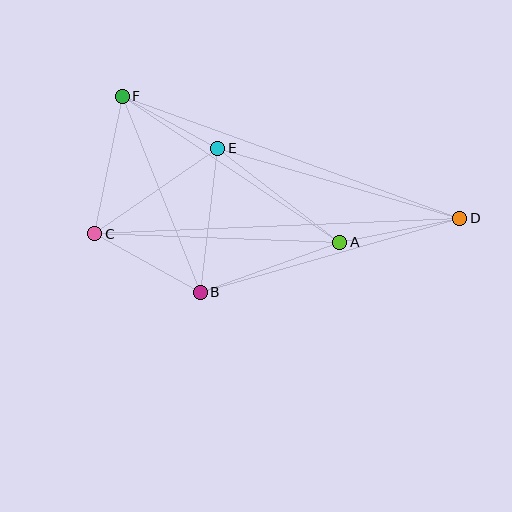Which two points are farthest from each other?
Points C and D are farthest from each other.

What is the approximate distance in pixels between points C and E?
The distance between C and E is approximately 150 pixels.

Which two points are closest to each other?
Points E and F are closest to each other.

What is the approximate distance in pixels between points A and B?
The distance between A and B is approximately 148 pixels.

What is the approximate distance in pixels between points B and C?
The distance between B and C is approximately 121 pixels.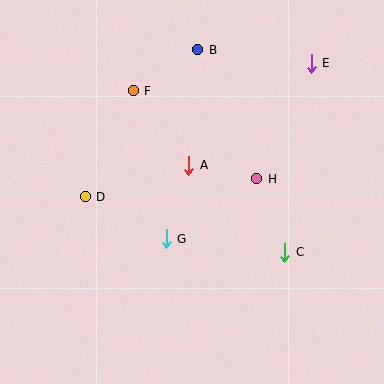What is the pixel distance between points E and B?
The distance between E and B is 114 pixels.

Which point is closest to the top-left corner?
Point F is closest to the top-left corner.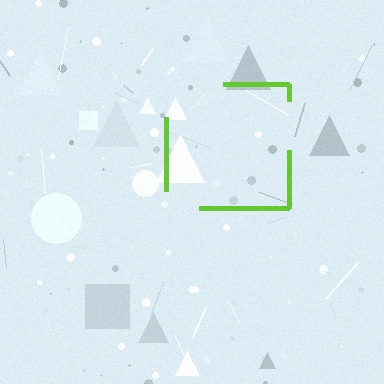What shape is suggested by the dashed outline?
The dashed outline suggests a square.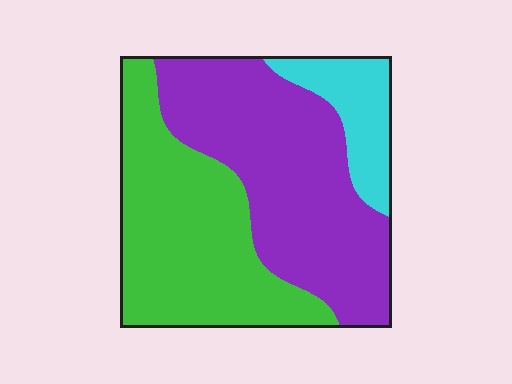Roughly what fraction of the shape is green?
Green covers 41% of the shape.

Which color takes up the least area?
Cyan, at roughly 15%.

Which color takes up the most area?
Purple, at roughly 45%.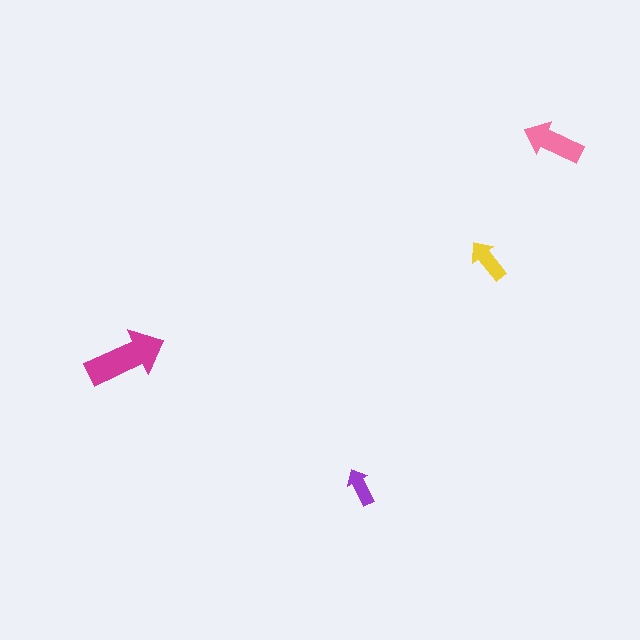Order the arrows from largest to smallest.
the magenta one, the pink one, the yellow one, the purple one.